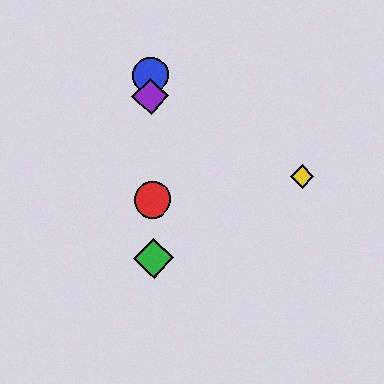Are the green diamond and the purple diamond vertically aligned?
Yes, both are at x≈153.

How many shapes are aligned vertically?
4 shapes (the red circle, the blue circle, the green diamond, the purple diamond) are aligned vertically.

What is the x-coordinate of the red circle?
The red circle is at x≈152.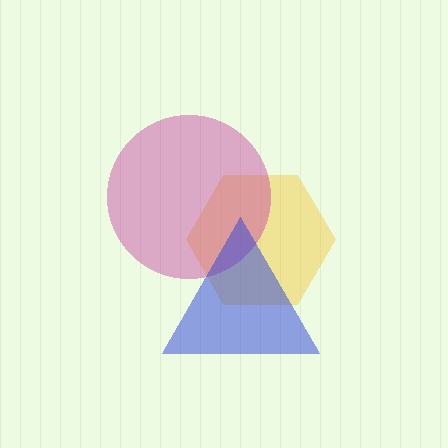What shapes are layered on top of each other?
The layered shapes are: a yellow hexagon, a magenta circle, a blue triangle.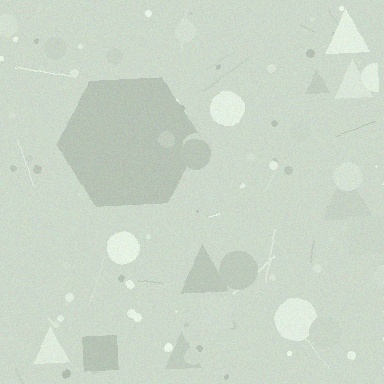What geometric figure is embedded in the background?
A hexagon is embedded in the background.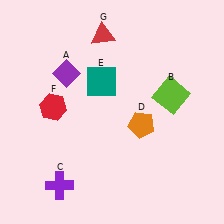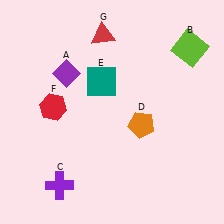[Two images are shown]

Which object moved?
The lime square (B) moved up.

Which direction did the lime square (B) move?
The lime square (B) moved up.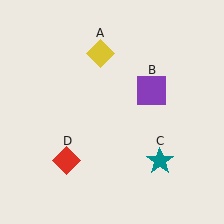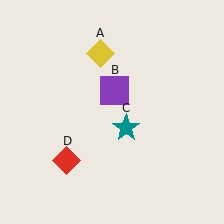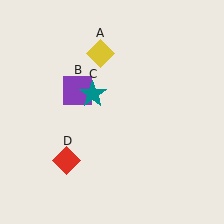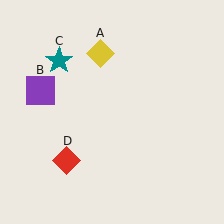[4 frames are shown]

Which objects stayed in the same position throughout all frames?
Yellow diamond (object A) and red diamond (object D) remained stationary.